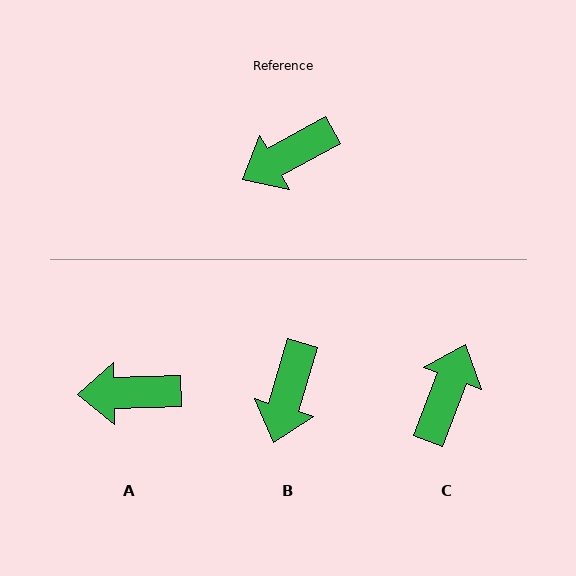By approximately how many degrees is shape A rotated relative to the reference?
Approximately 27 degrees clockwise.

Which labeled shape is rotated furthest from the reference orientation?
C, about 140 degrees away.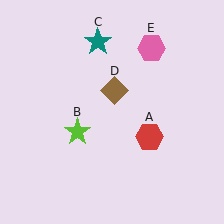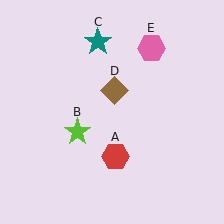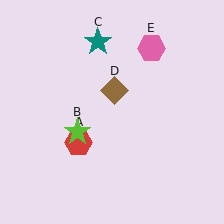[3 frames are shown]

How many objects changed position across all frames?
1 object changed position: red hexagon (object A).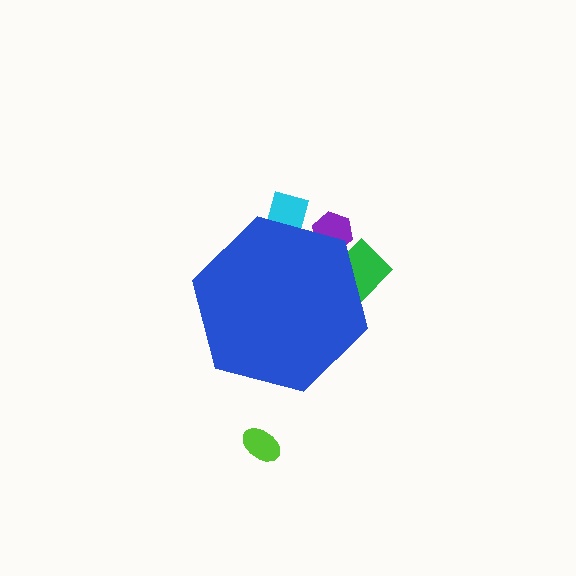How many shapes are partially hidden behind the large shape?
3 shapes are partially hidden.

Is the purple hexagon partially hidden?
Yes, the purple hexagon is partially hidden behind the blue hexagon.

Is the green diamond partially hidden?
Yes, the green diamond is partially hidden behind the blue hexagon.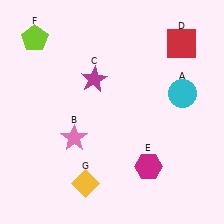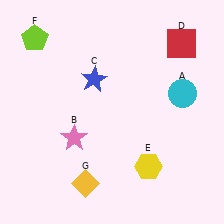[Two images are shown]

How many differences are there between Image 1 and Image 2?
There are 2 differences between the two images.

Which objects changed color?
C changed from magenta to blue. E changed from magenta to yellow.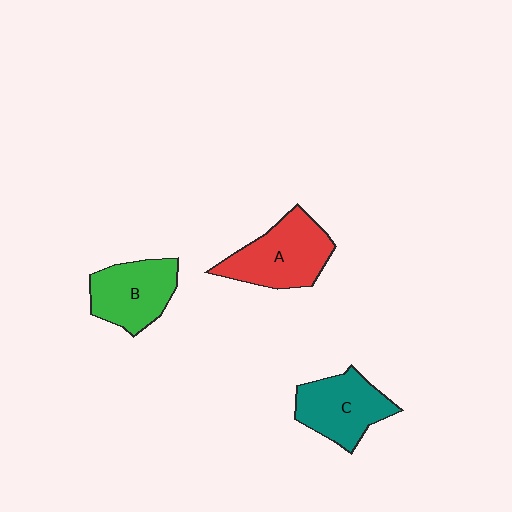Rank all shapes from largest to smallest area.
From largest to smallest: A (red), C (teal), B (green).